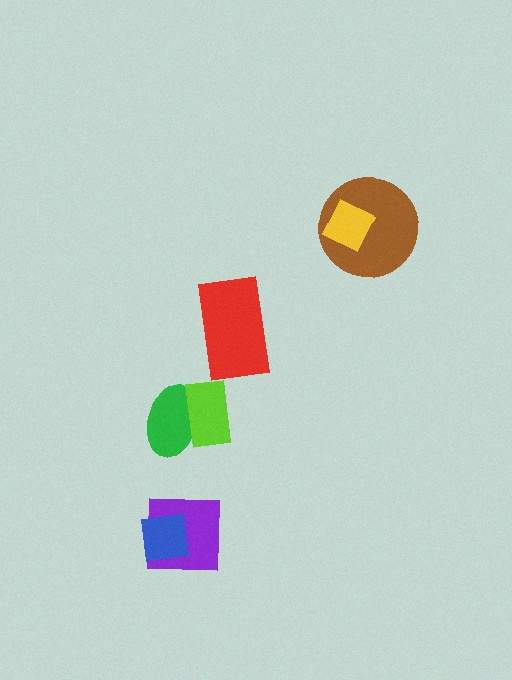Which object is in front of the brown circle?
The yellow diamond is in front of the brown circle.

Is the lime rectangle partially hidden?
No, no other shape covers it.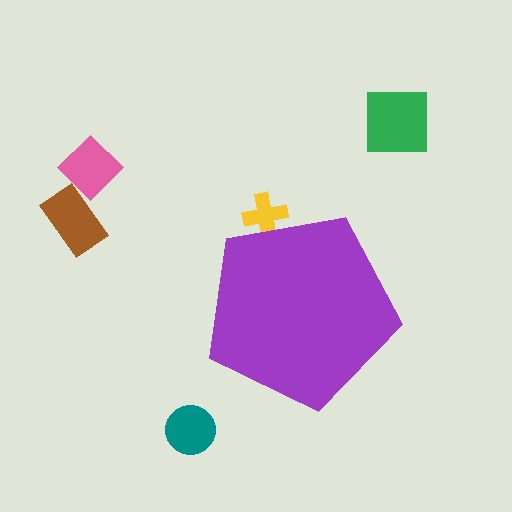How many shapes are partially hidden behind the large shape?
1 shape is partially hidden.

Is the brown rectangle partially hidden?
No, the brown rectangle is fully visible.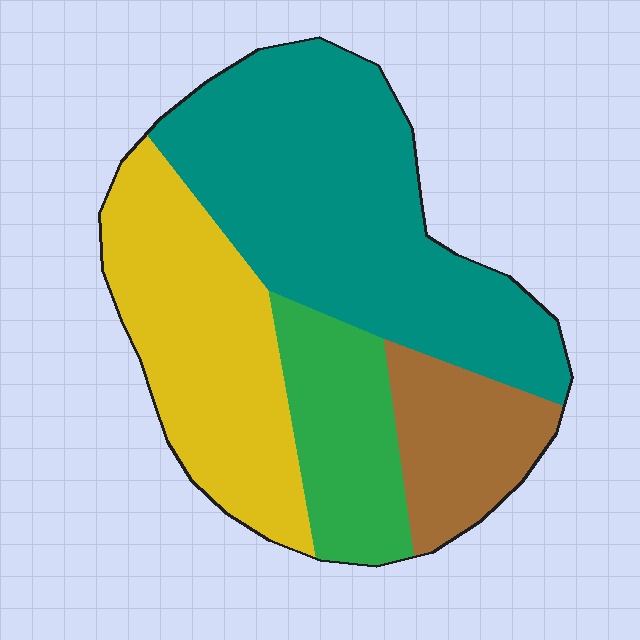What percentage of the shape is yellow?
Yellow takes up about one quarter (1/4) of the shape.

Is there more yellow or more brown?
Yellow.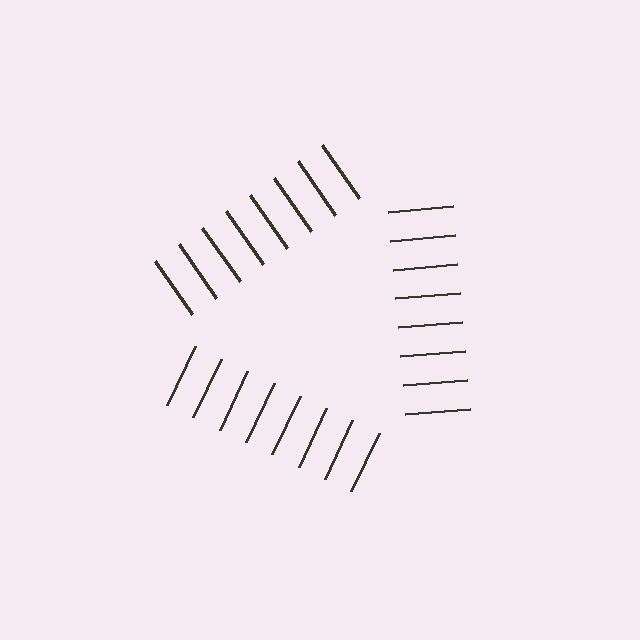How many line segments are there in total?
24 — 8 along each of the 3 edges.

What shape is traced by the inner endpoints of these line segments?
An illusory triangle — the line segments terminate on its edges but no continuous stroke is drawn.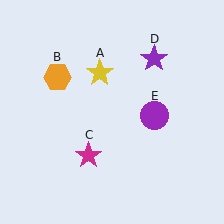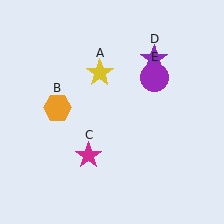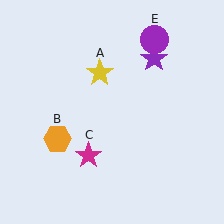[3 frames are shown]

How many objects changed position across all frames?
2 objects changed position: orange hexagon (object B), purple circle (object E).